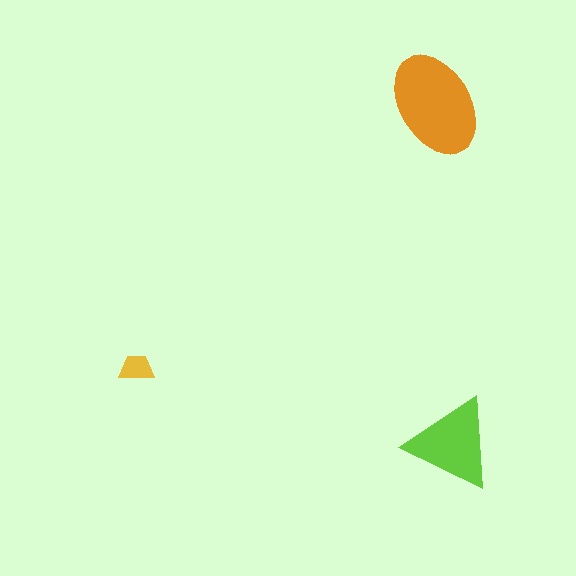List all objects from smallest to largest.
The yellow trapezoid, the lime triangle, the orange ellipse.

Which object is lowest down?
The lime triangle is bottommost.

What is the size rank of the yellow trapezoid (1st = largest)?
3rd.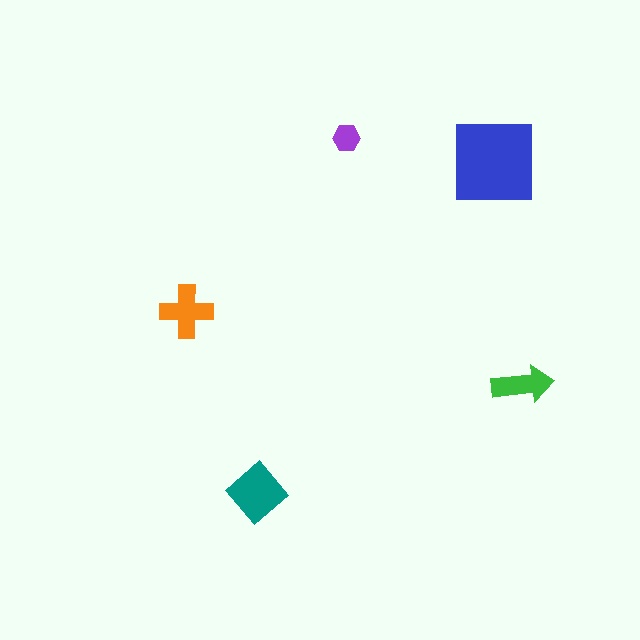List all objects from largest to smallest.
The blue square, the teal diamond, the orange cross, the green arrow, the purple hexagon.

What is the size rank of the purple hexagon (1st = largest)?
5th.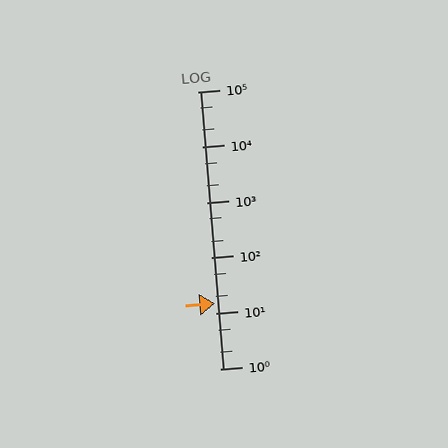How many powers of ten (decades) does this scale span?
The scale spans 5 decades, from 1 to 100000.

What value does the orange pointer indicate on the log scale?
The pointer indicates approximately 15.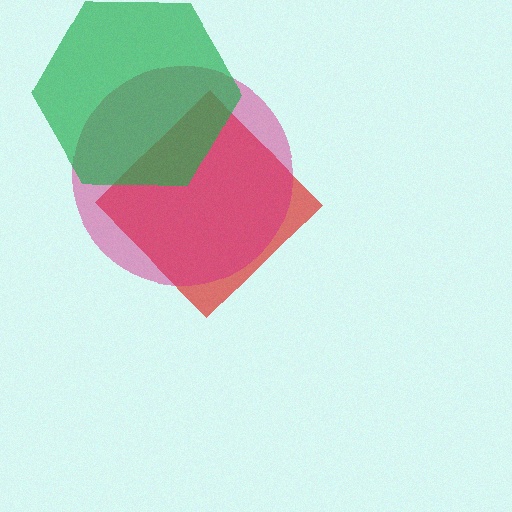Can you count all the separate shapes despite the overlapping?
Yes, there are 3 separate shapes.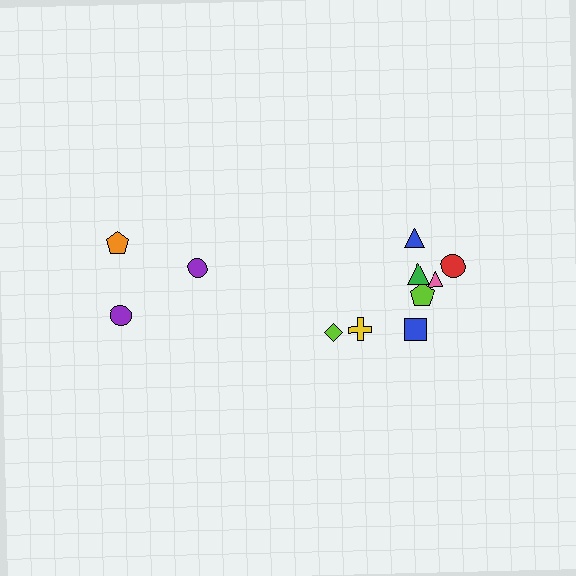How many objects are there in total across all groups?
There are 11 objects.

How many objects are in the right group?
There are 8 objects.